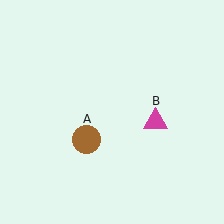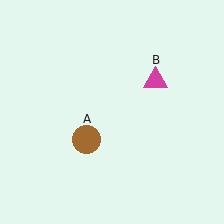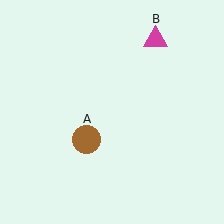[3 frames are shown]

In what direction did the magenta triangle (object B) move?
The magenta triangle (object B) moved up.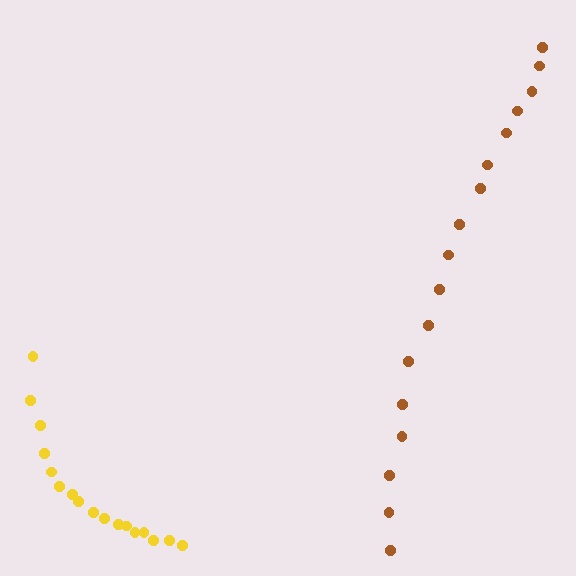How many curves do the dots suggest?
There are 2 distinct paths.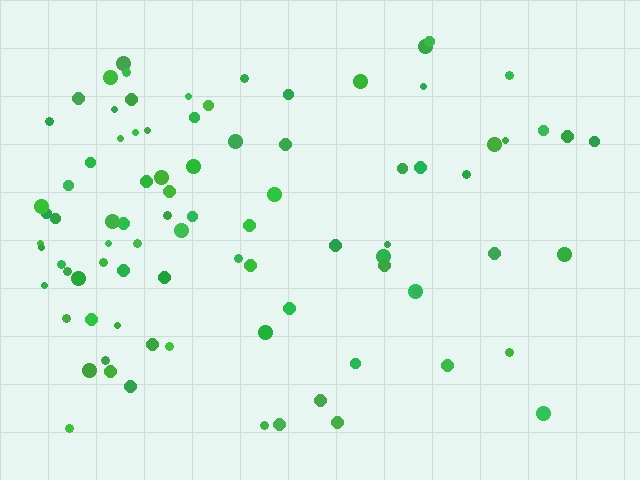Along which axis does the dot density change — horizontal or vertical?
Horizontal.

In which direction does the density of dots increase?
From right to left, with the left side densest.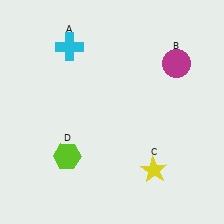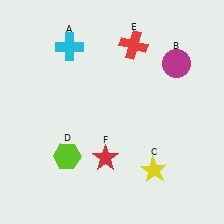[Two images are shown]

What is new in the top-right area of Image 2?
A red cross (E) was added in the top-right area of Image 2.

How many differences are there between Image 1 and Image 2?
There are 2 differences between the two images.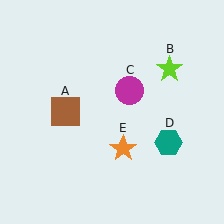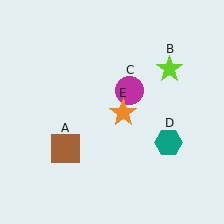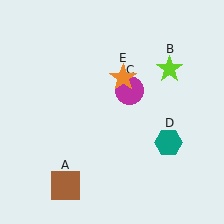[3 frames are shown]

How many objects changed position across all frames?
2 objects changed position: brown square (object A), orange star (object E).